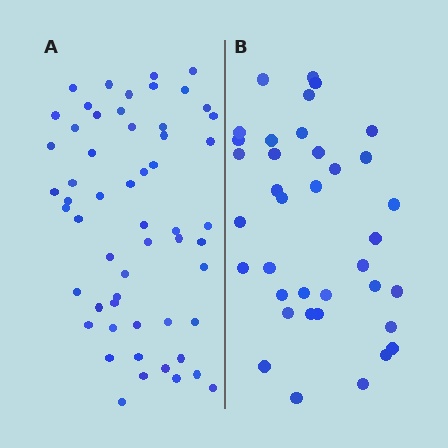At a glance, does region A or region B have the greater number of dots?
Region A (the left region) has more dots.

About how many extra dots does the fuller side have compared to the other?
Region A has approximately 20 more dots than region B.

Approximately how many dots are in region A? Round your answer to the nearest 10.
About 60 dots. (The exact count is 56, which rounds to 60.)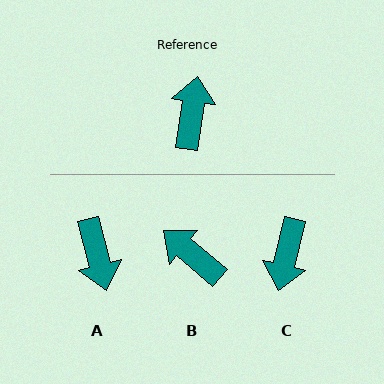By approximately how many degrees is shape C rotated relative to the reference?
Approximately 175 degrees counter-clockwise.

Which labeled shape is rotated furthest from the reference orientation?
C, about 175 degrees away.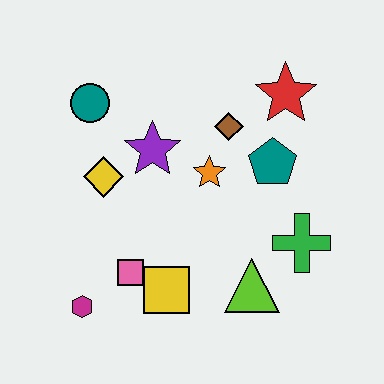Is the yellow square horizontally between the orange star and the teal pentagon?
No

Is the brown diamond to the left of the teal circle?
No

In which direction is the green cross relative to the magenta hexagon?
The green cross is to the right of the magenta hexagon.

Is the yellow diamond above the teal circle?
No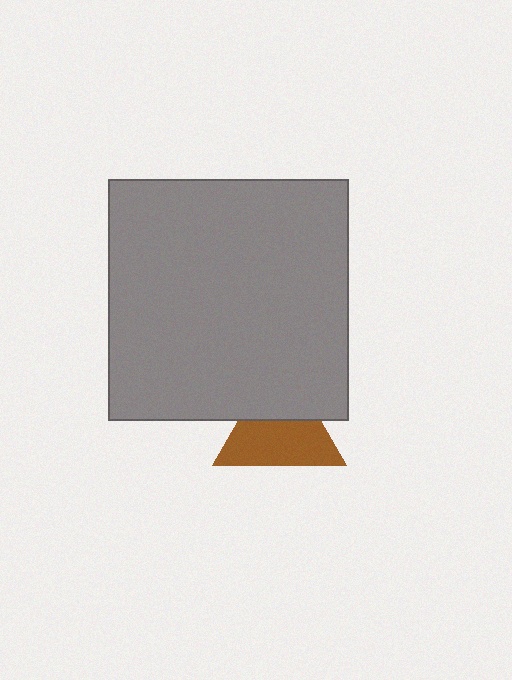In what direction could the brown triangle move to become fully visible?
The brown triangle could move down. That would shift it out from behind the gray square entirely.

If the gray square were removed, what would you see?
You would see the complete brown triangle.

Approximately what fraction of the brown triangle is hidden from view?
Roughly 39% of the brown triangle is hidden behind the gray square.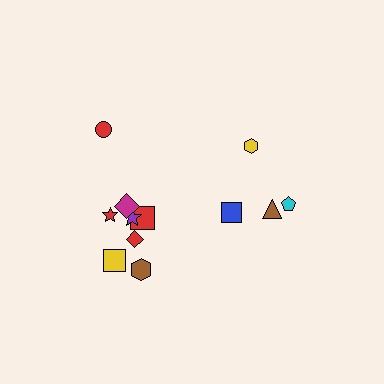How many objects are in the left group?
There are 8 objects.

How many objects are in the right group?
There are 4 objects.